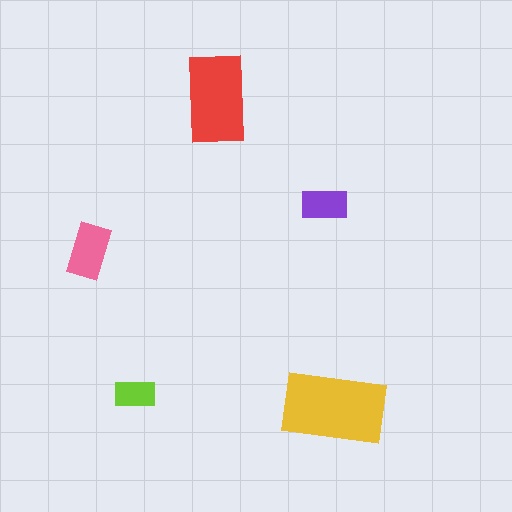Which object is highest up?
The red rectangle is topmost.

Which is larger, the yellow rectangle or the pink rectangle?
The yellow one.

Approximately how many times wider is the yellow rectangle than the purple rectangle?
About 2 times wider.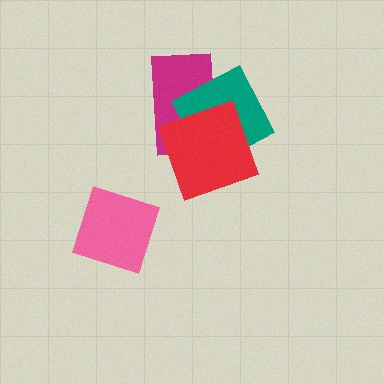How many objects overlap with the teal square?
2 objects overlap with the teal square.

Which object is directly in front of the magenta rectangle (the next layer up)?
The teal square is directly in front of the magenta rectangle.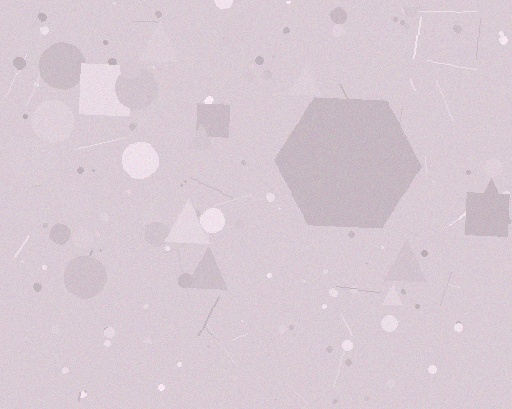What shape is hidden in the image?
A hexagon is hidden in the image.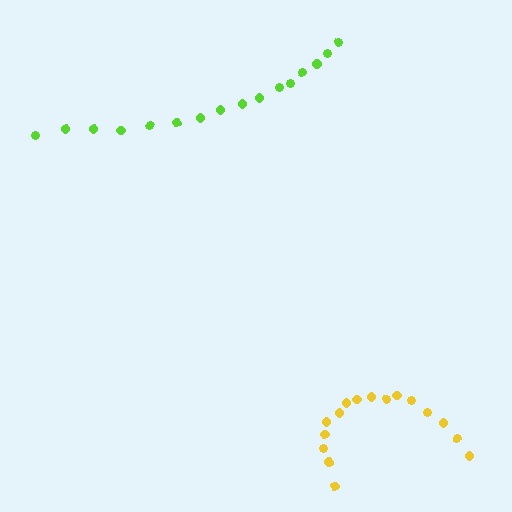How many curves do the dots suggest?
There are 2 distinct paths.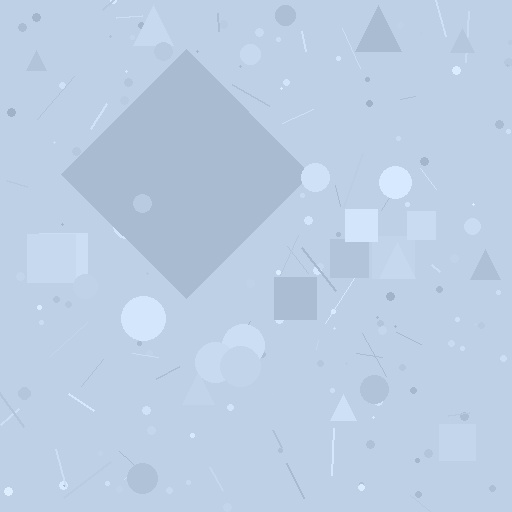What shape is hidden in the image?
A diamond is hidden in the image.